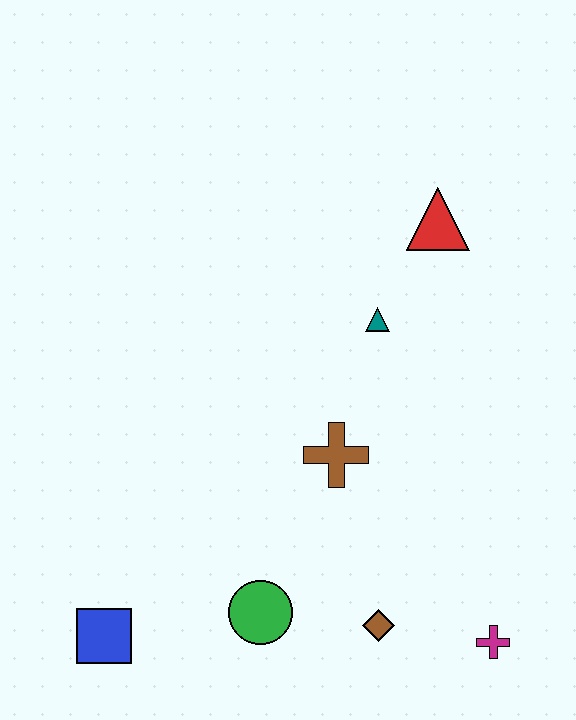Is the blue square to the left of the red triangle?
Yes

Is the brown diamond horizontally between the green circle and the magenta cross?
Yes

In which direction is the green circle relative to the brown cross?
The green circle is below the brown cross.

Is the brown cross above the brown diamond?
Yes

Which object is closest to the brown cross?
The teal triangle is closest to the brown cross.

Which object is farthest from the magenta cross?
The red triangle is farthest from the magenta cross.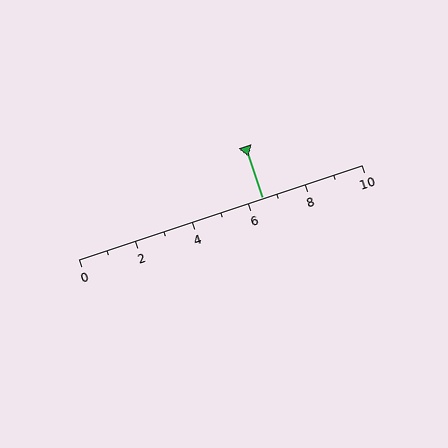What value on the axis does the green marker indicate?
The marker indicates approximately 6.5.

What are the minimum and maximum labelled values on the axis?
The axis runs from 0 to 10.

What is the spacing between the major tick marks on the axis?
The major ticks are spaced 2 apart.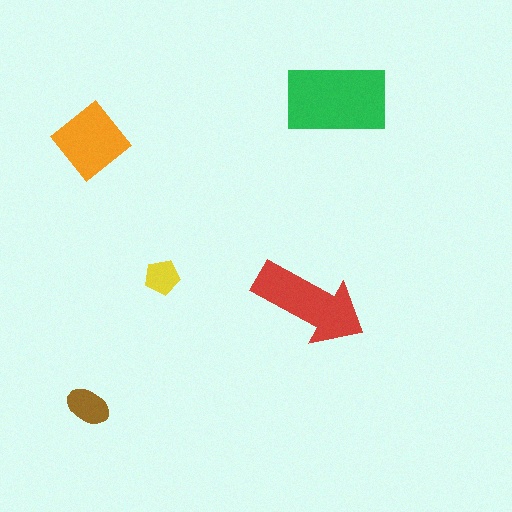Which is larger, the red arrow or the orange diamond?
The red arrow.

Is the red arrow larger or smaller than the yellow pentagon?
Larger.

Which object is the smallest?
The yellow pentagon.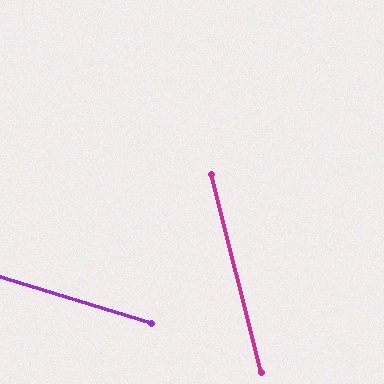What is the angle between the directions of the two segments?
Approximately 59 degrees.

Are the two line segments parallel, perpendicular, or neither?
Neither parallel nor perpendicular — they differ by about 59°.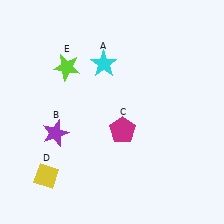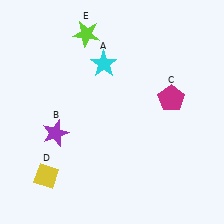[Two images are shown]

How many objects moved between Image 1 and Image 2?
2 objects moved between the two images.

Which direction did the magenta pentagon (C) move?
The magenta pentagon (C) moved right.